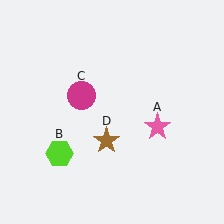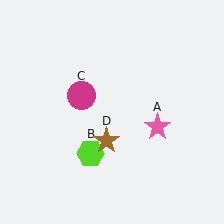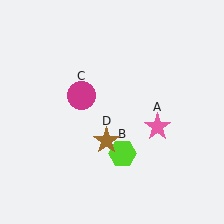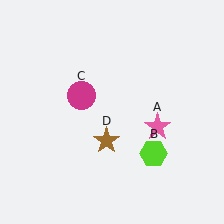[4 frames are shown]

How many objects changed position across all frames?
1 object changed position: lime hexagon (object B).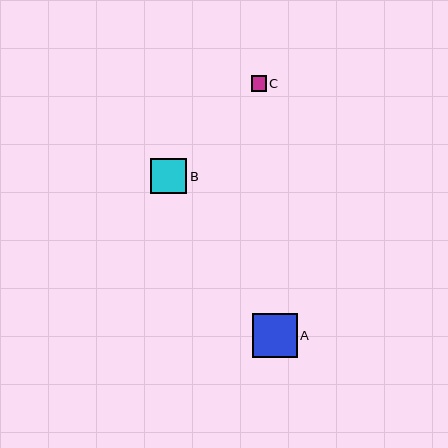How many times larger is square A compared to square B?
Square A is approximately 1.2 times the size of square B.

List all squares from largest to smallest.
From largest to smallest: A, B, C.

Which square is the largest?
Square A is the largest with a size of approximately 44 pixels.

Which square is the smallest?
Square C is the smallest with a size of approximately 15 pixels.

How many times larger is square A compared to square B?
Square A is approximately 1.2 times the size of square B.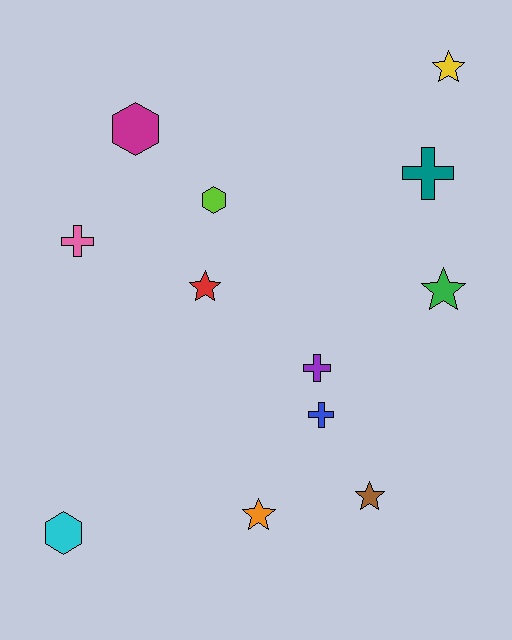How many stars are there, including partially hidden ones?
There are 5 stars.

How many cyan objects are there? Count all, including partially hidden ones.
There is 1 cyan object.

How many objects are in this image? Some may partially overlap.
There are 12 objects.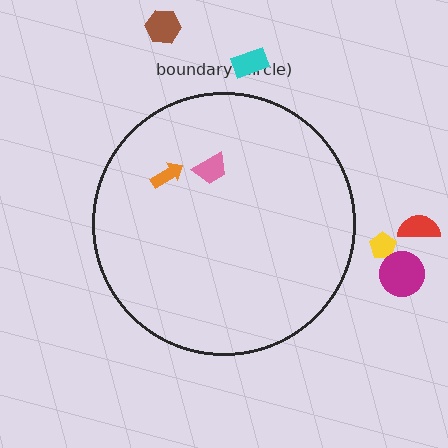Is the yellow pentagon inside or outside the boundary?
Outside.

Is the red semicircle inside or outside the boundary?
Outside.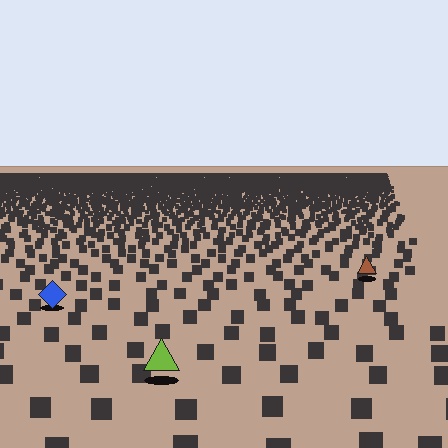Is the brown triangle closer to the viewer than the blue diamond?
No. The blue diamond is closer — you can tell from the texture gradient: the ground texture is coarser near it.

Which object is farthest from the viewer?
The brown triangle is farthest from the viewer. It appears smaller and the ground texture around it is denser.